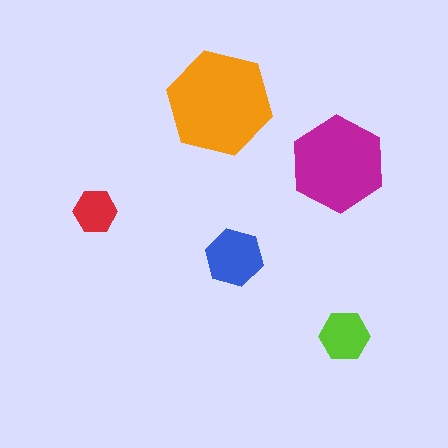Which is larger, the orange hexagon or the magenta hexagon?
The orange one.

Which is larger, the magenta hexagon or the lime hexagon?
The magenta one.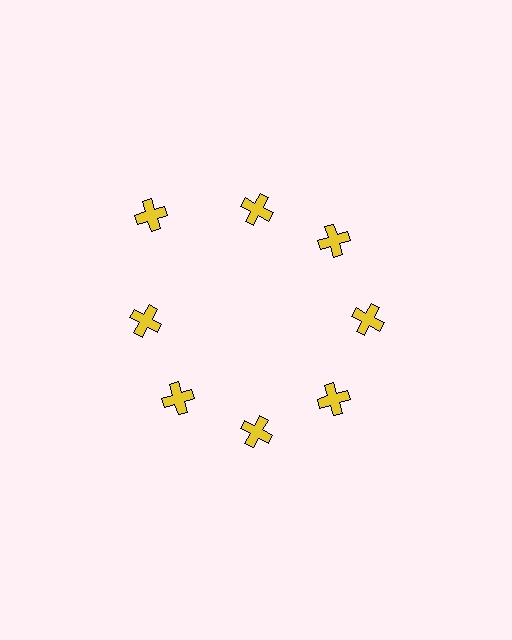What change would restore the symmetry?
The symmetry would be restored by moving it inward, back onto the ring so that all 8 crosses sit at equal angles and equal distance from the center.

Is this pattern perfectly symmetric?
No. The 8 yellow crosses are arranged in a ring, but one element near the 10 o'clock position is pushed outward from the center, breaking the 8-fold rotational symmetry.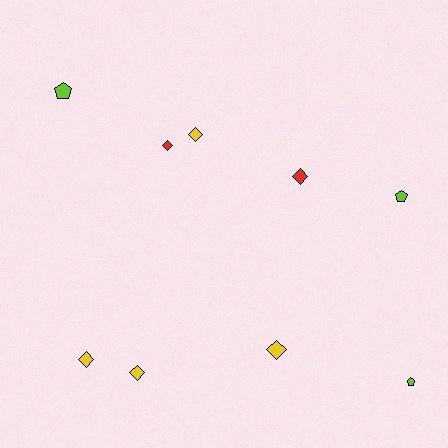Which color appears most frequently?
Yellow, with 4 objects.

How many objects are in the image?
There are 9 objects.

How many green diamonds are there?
There are no green diamonds.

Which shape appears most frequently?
Diamond, with 6 objects.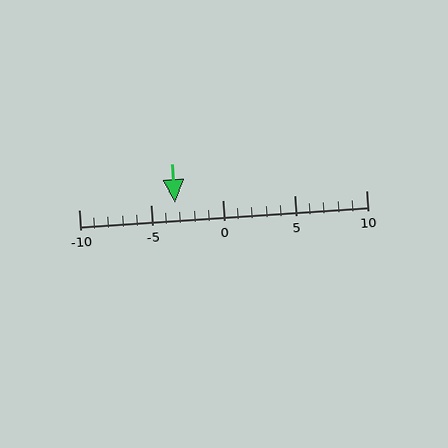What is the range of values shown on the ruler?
The ruler shows values from -10 to 10.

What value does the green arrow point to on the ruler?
The green arrow points to approximately -3.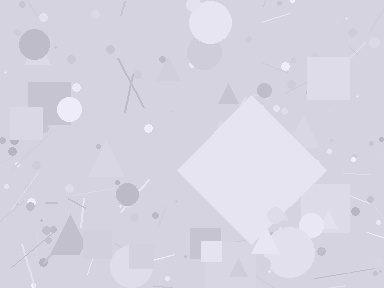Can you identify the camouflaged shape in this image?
The camouflaged shape is a diamond.